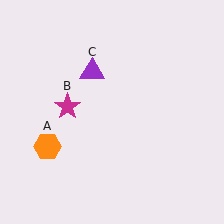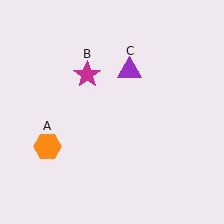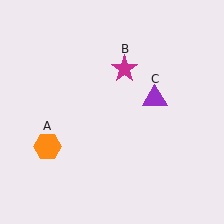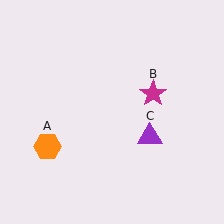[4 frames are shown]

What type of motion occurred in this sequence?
The magenta star (object B), purple triangle (object C) rotated clockwise around the center of the scene.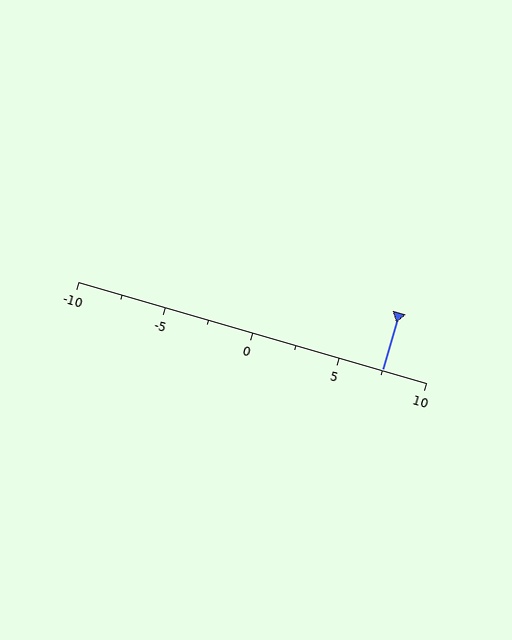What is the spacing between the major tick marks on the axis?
The major ticks are spaced 5 apart.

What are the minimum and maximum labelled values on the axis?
The axis runs from -10 to 10.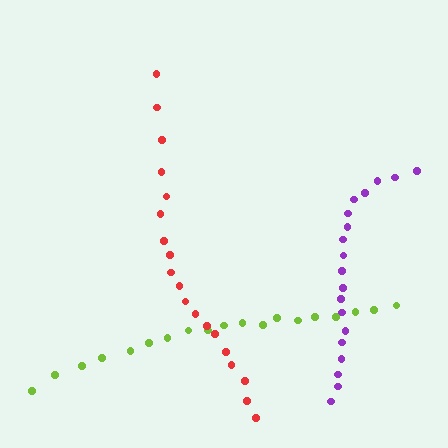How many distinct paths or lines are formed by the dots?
There are 3 distinct paths.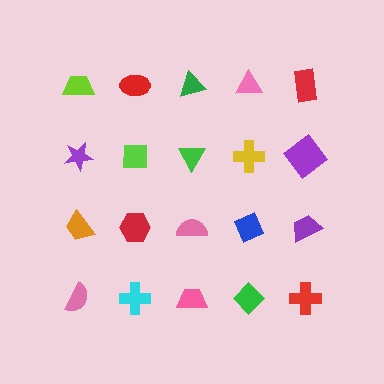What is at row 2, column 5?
A purple diamond.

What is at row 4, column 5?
A red cross.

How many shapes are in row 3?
5 shapes.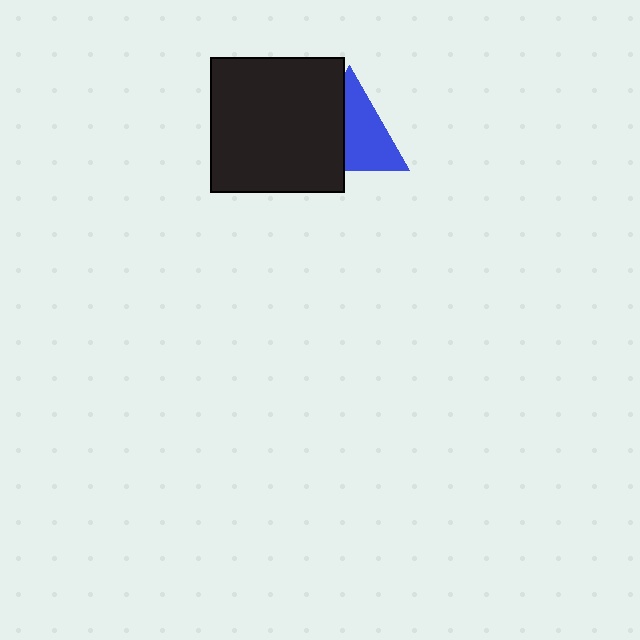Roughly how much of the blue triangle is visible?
About half of it is visible (roughly 56%).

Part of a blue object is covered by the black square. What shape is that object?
It is a triangle.